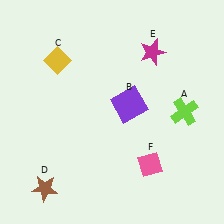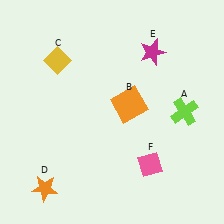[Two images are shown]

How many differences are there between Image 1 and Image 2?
There are 2 differences between the two images.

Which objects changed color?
B changed from purple to orange. D changed from brown to orange.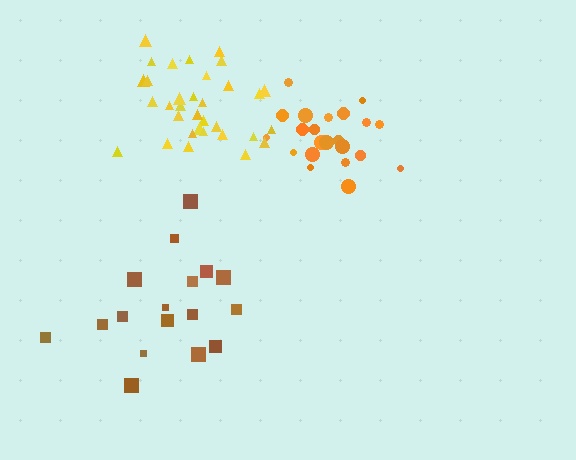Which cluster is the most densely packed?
Orange.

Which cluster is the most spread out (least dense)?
Brown.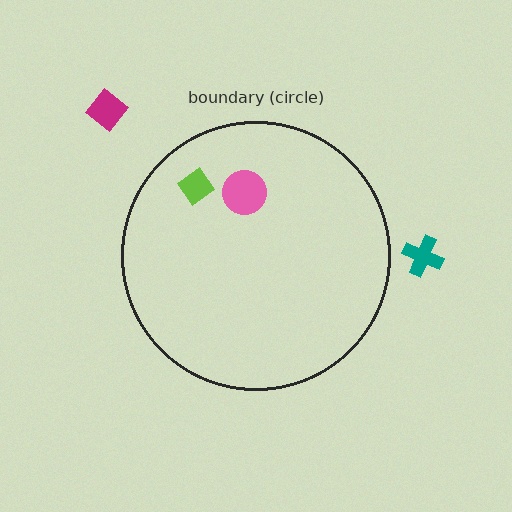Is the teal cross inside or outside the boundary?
Outside.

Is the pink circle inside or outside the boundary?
Inside.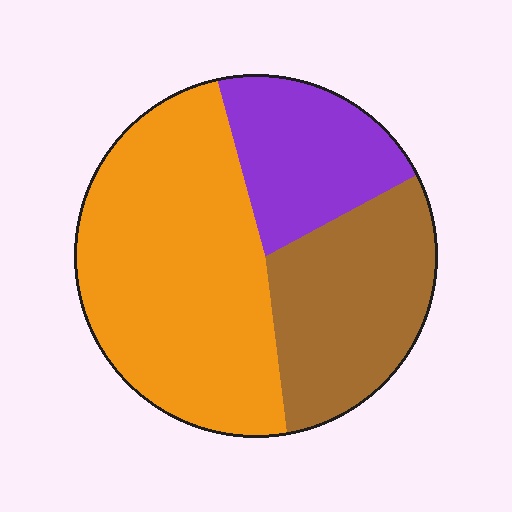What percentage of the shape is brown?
Brown covers 28% of the shape.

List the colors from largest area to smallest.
From largest to smallest: orange, brown, purple.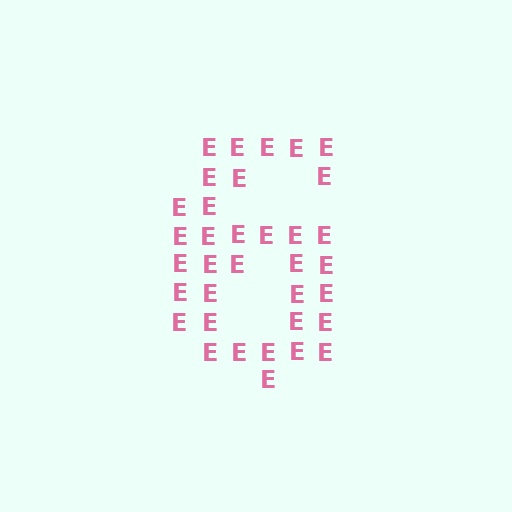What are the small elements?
The small elements are letter E's.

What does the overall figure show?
The overall figure shows the digit 6.